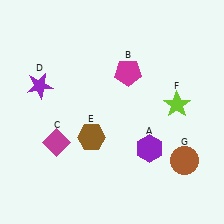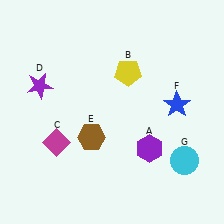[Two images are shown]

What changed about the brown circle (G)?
In Image 1, G is brown. In Image 2, it changed to cyan.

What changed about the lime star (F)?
In Image 1, F is lime. In Image 2, it changed to blue.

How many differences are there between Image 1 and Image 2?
There are 3 differences between the two images.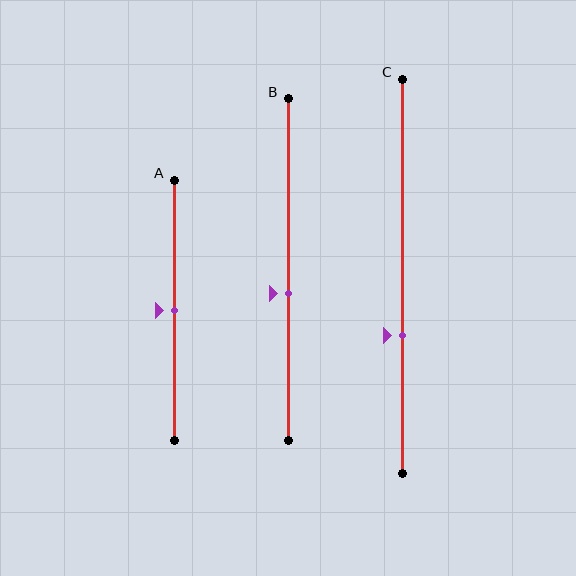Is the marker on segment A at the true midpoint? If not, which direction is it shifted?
Yes, the marker on segment A is at the true midpoint.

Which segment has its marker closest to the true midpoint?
Segment A has its marker closest to the true midpoint.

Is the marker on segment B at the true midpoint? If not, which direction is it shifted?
No, the marker on segment B is shifted downward by about 7% of the segment length.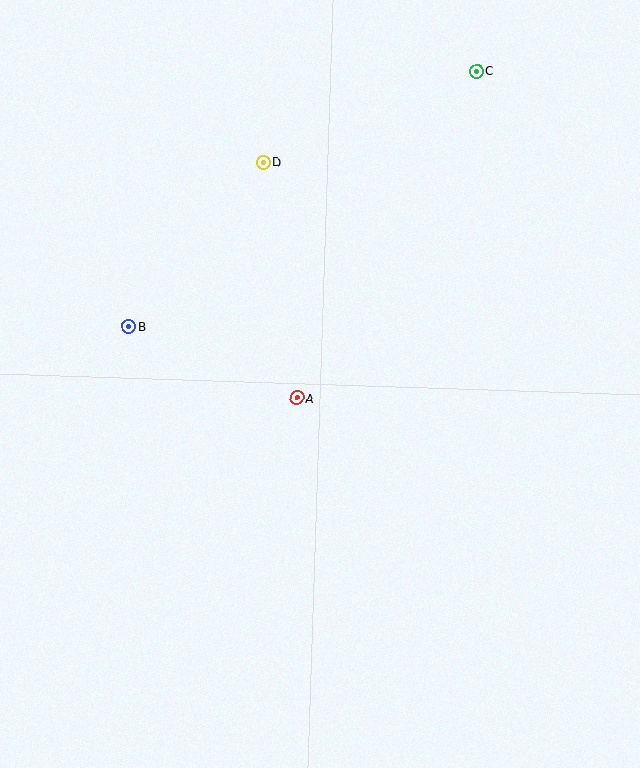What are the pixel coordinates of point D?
Point D is at (264, 162).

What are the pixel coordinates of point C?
Point C is at (477, 71).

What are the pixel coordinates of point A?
Point A is at (297, 398).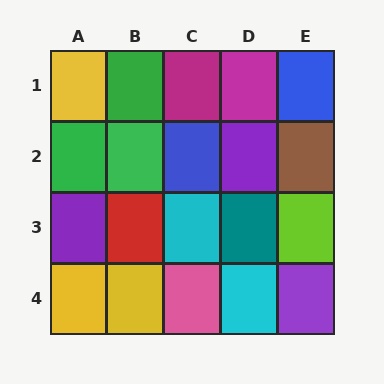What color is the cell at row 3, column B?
Red.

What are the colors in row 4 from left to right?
Yellow, yellow, pink, cyan, purple.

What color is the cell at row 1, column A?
Yellow.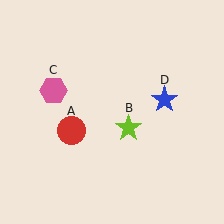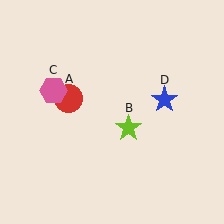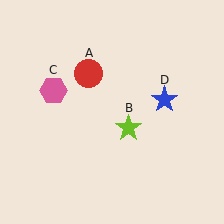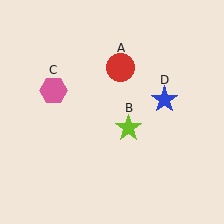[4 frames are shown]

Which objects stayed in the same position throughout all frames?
Lime star (object B) and pink hexagon (object C) and blue star (object D) remained stationary.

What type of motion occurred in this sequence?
The red circle (object A) rotated clockwise around the center of the scene.